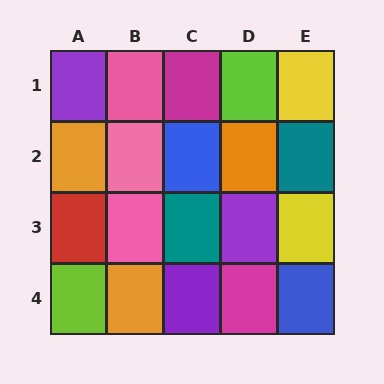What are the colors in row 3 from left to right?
Red, pink, teal, purple, yellow.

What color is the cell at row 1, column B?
Pink.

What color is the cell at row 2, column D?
Orange.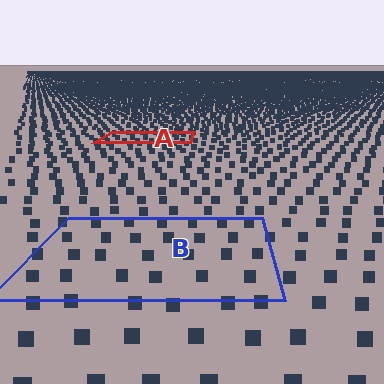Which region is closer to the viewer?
Region B is closer. The texture elements there are larger and more spread out.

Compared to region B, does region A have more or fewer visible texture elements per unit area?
Region A has more texture elements per unit area — they are packed more densely because it is farther away.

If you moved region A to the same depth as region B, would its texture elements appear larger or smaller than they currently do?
They would appear larger. At a closer depth, the same texture elements are projected at a bigger on-screen size.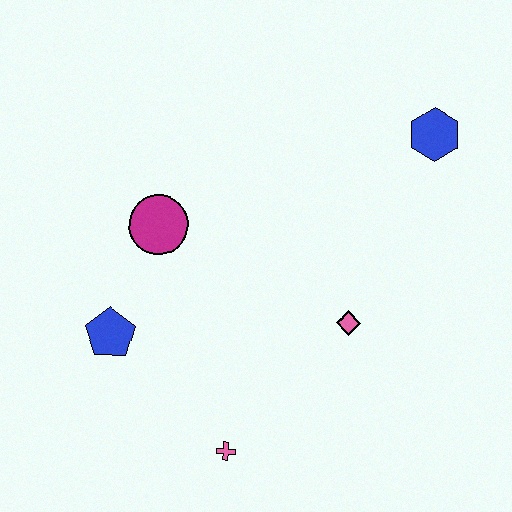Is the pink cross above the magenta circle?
No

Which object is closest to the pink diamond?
The pink cross is closest to the pink diamond.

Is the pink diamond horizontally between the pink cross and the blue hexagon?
Yes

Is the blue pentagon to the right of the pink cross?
No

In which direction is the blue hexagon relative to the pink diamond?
The blue hexagon is above the pink diamond.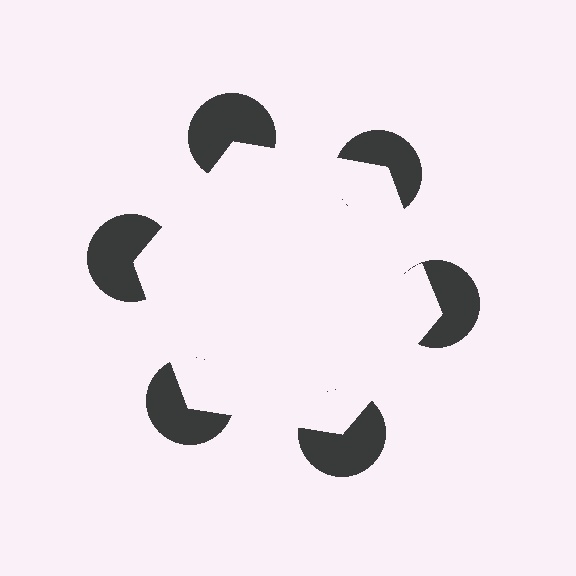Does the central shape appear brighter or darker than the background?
It typically appears slightly brighter than the background, even though no actual brightness change is drawn.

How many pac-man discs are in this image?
There are 6 — one at each vertex of the illusory hexagon.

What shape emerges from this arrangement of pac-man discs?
An illusory hexagon — its edges are inferred from the aligned wedge cuts in the pac-man discs, not physically drawn.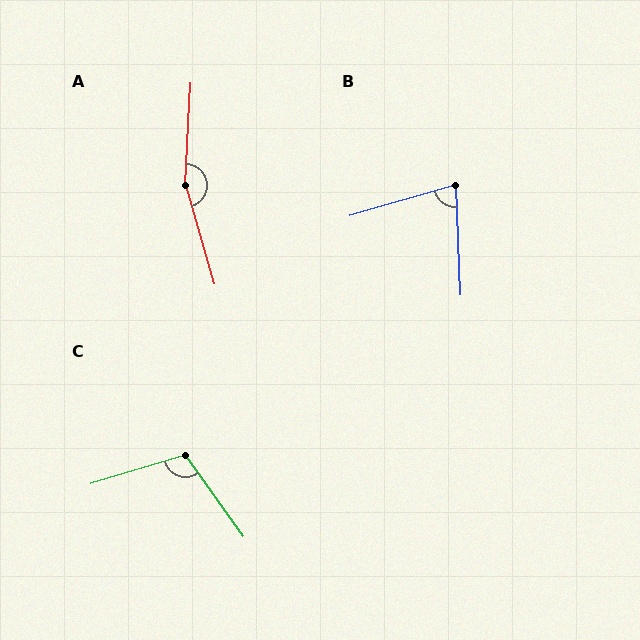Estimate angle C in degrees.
Approximately 109 degrees.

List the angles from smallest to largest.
B (76°), C (109°), A (161°).